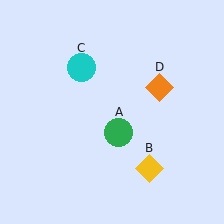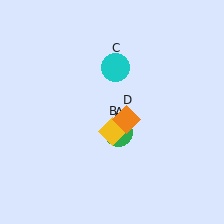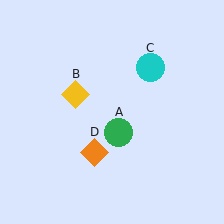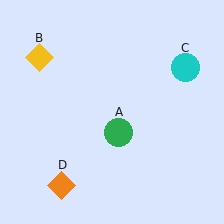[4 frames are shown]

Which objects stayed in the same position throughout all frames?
Green circle (object A) remained stationary.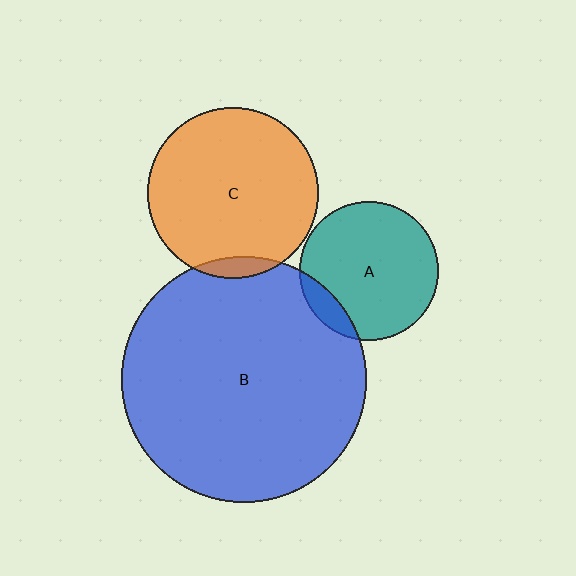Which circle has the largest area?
Circle B (blue).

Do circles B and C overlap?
Yes.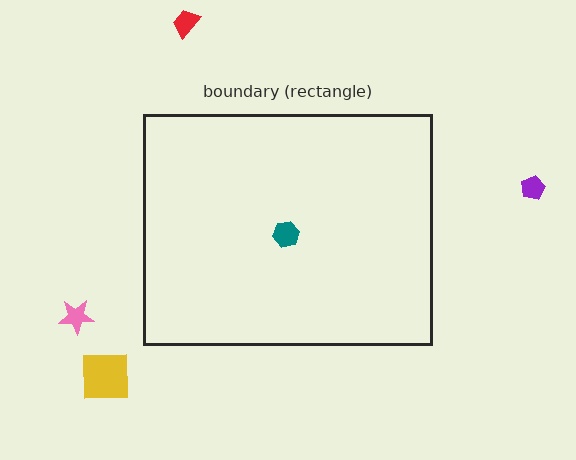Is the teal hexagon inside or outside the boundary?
Inside.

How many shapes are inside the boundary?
1 inside, 4 outside.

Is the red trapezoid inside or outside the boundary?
Outside.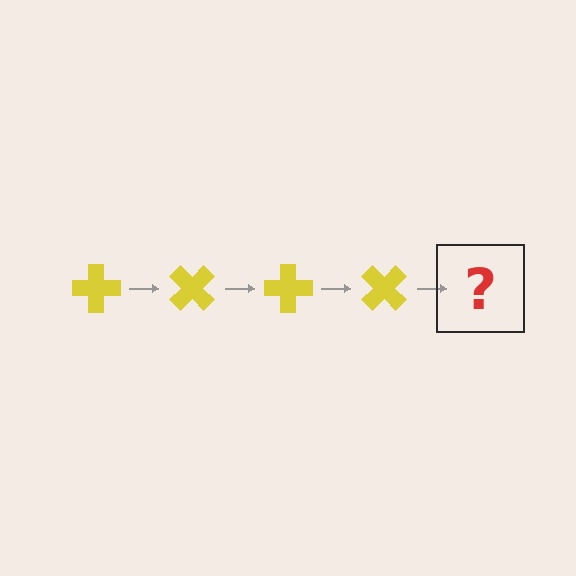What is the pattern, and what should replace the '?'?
The pattern is that the cross rotates 45 degrees each step. The '?' should be a yellow cross rotated 180 degrees.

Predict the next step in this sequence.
The next step is a yellow cross rotated 180 degrees.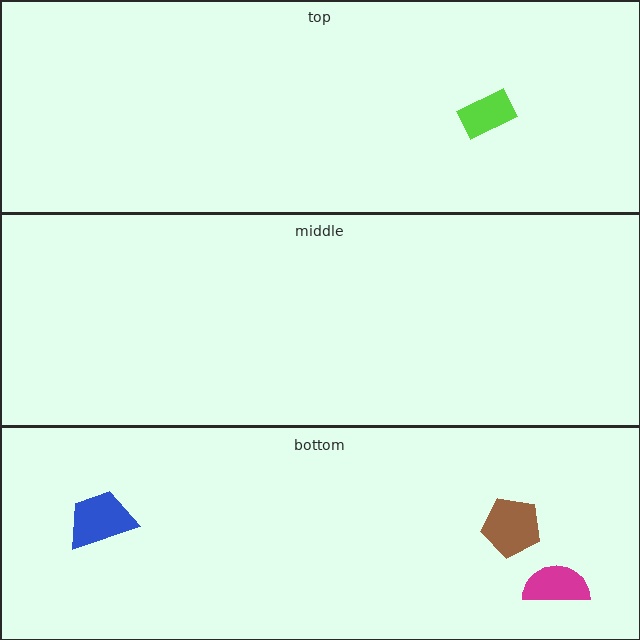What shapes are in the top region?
The lime rectangle.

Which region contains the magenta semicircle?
The bottom region.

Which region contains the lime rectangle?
The top region.